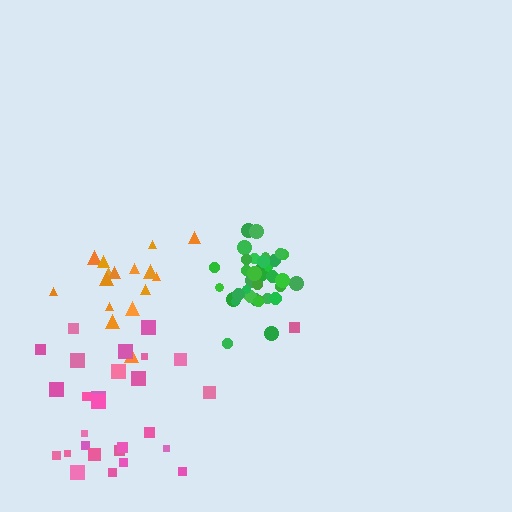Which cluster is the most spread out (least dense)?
Pink.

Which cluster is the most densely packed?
Green.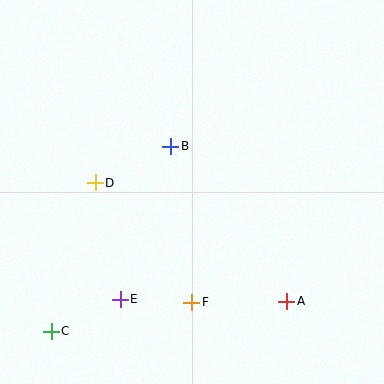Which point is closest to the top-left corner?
Point D is closest to the top-left corner.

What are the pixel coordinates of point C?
Point C is at (51, 331).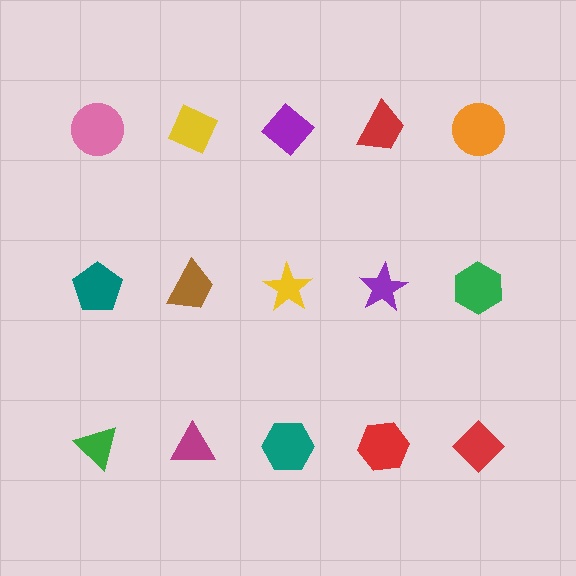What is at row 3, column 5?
A red diamond.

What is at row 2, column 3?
A yellow star.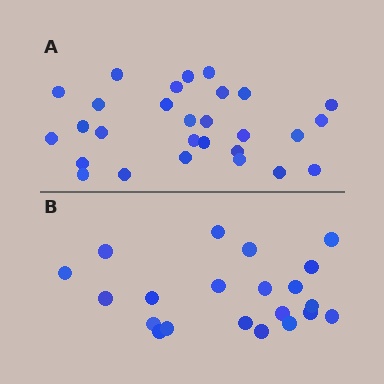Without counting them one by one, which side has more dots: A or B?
Region A (the top region) has more dots.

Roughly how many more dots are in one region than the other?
Region A has roughly 8 or so more dots than region B.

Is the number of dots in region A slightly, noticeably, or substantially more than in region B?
Region A has noticeably more, but not dramatically so. The ratio is roughly 1.3 to 1.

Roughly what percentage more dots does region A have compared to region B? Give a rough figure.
About 35% more.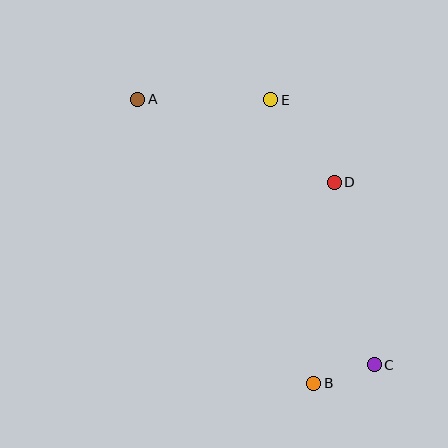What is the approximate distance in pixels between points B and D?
The distance between B and D is approximately 202 pixels.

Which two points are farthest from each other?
Points A and C are farthest from each other.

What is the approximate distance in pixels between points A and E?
The distance between A and E is approximately 133 pixels.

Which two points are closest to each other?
Points B and C are closest to each other.